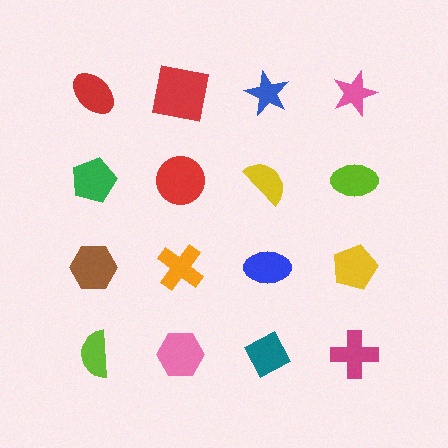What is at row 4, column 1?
A lime semicircle.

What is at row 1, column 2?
A red square.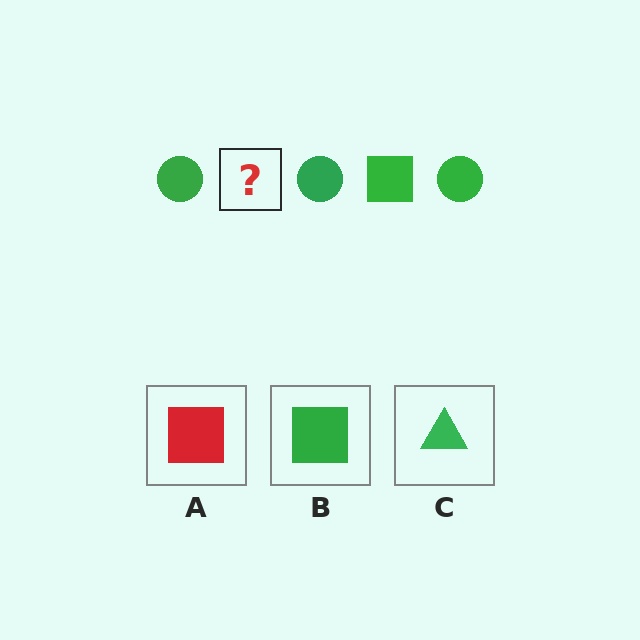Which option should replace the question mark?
Option B.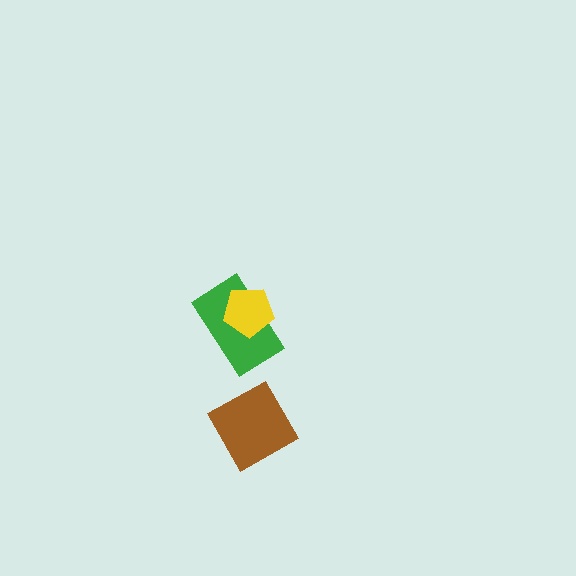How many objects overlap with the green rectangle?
1 object overlaps with the green rectangle.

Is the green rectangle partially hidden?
Yes, it is partially covered by another shape.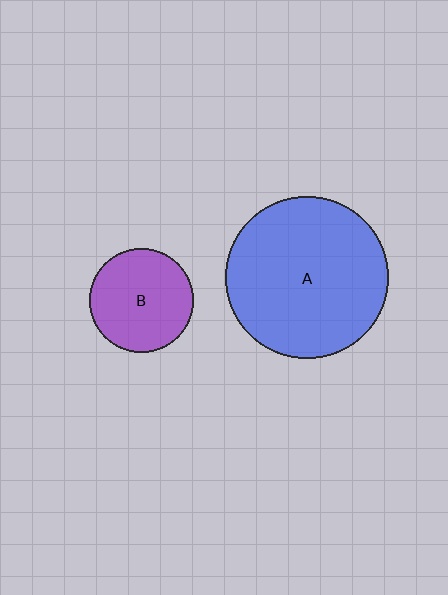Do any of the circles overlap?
No, none of the circles overlap.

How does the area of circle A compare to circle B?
Approximately 2.4 times.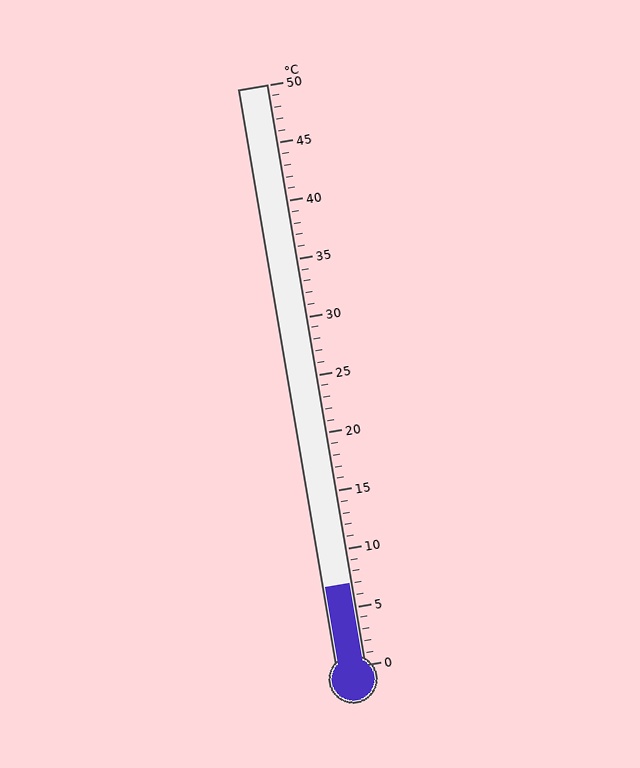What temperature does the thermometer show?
The thermometer shows approximately 7°C.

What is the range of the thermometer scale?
The thermometer scale ranges from 0°C to 50°C.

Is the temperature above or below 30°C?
The temperature is below 30°C.